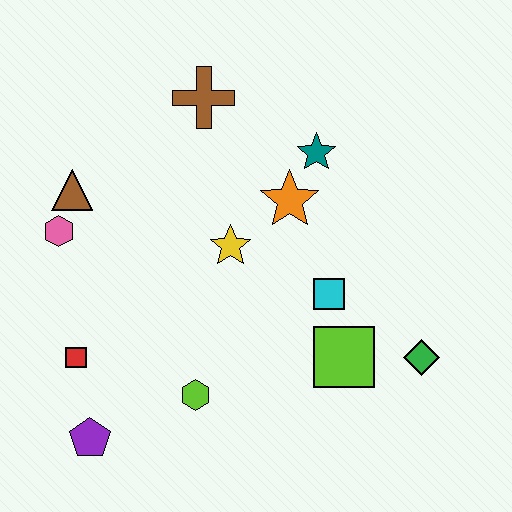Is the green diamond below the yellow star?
Yes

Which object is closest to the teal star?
The orange star is closest to the teal star.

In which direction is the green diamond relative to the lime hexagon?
The green diamond is to the right of the lime hexagon.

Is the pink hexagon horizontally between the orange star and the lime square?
No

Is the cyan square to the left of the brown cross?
No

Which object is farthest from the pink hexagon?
The green diamond is farthest from the pink hexagon.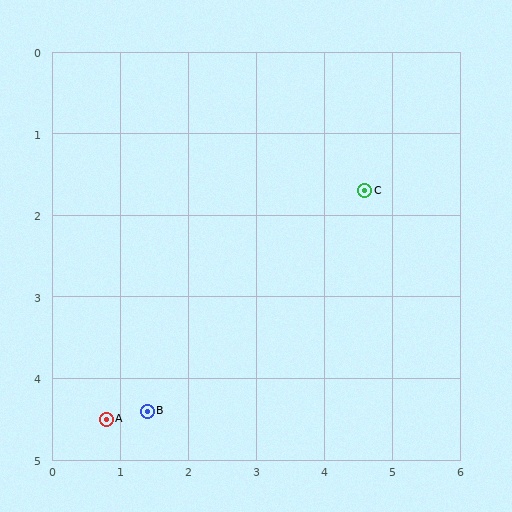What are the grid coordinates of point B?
Point B is at approximately (1.4, 4.4).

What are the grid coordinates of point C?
Point C is at approximately (4.6, 1.7).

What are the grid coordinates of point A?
Point A is at approximately (0.8, 4.5).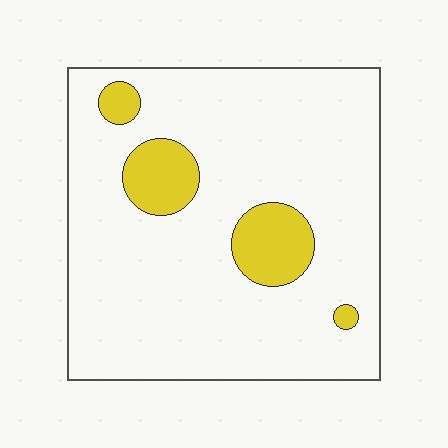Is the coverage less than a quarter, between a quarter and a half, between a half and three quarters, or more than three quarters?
Less than a quarter.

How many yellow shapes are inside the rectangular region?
4.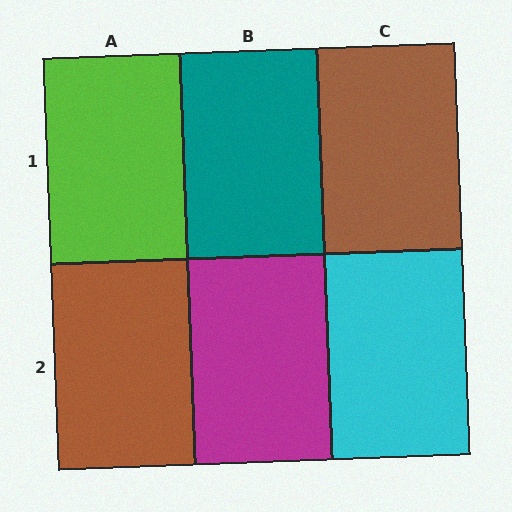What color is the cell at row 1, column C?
Brown.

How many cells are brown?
2 cells are brown.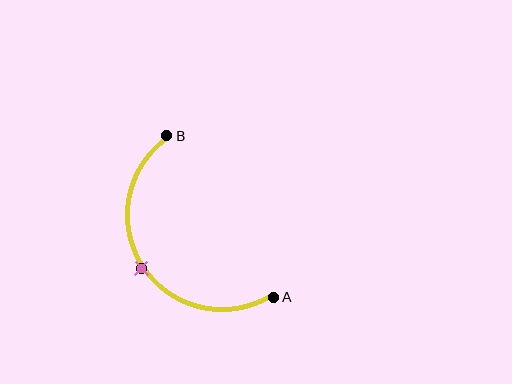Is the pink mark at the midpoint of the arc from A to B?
Yes. The pink mark lies on the arc at equal arc-length from both A and B — it is the arc midpoint.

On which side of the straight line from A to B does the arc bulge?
The arc bulges to the left of the straight line connecting A and B.